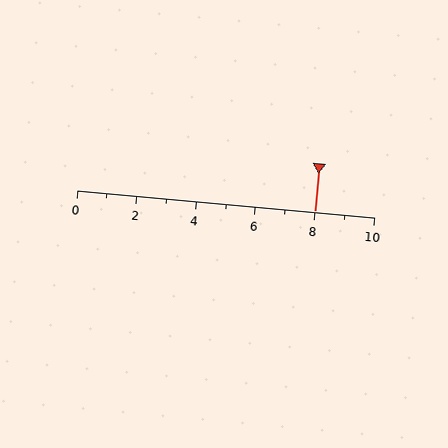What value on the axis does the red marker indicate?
The marker indicates approximately 8.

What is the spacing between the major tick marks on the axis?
The major ticks are spaced 2 apart.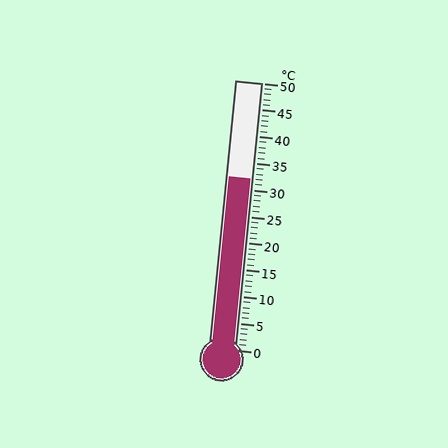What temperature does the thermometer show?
The thermometer shows approximately 32°C.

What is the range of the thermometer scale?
The thermometer scale ranges from 0°C to 50°C.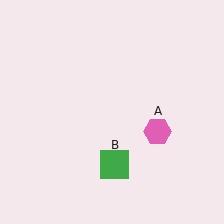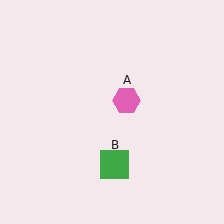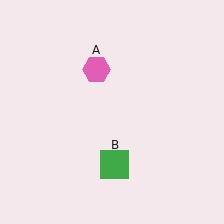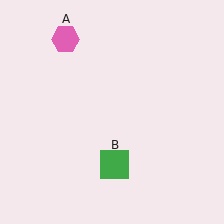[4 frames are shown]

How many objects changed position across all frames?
1 object changed position: pink hexagon (object A).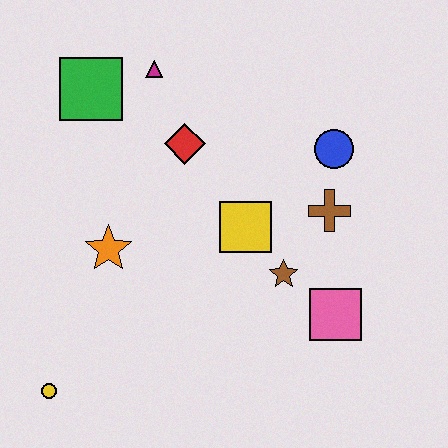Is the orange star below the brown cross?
Yes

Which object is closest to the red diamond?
The magenta triangle is closest to the red diamond.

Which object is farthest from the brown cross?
The yellow circle is farthest from the brown cross.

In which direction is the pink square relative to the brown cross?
The pink square is below the brown cross.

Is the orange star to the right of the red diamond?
No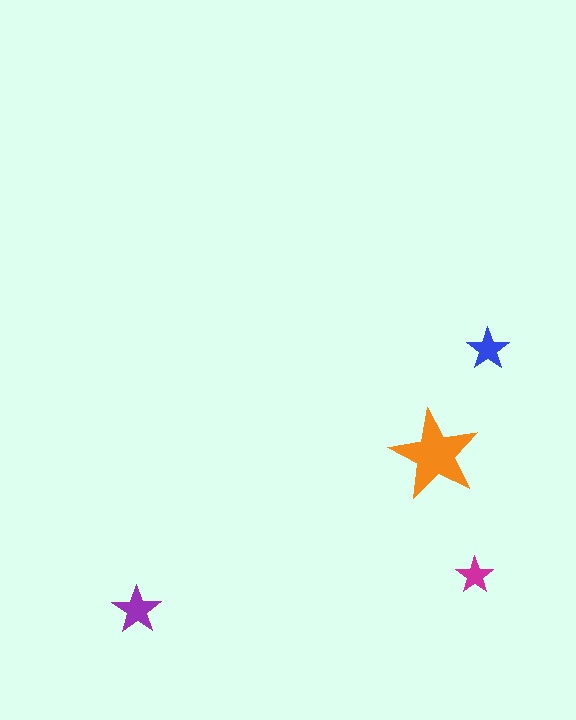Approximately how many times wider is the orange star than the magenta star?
About 2.5 times wider.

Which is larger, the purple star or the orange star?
The orange one.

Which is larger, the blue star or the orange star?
The orange one.